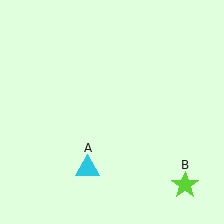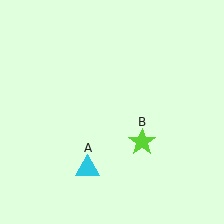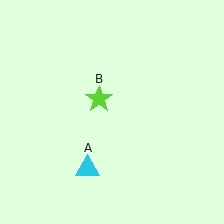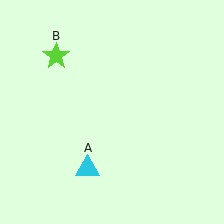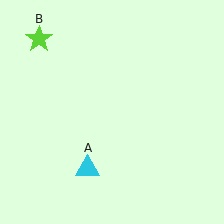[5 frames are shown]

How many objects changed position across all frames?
1 object changed position: lime star (object B).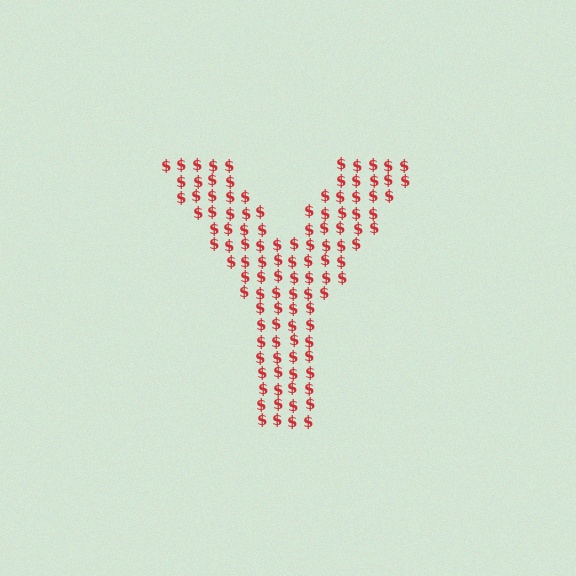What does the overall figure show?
The overall figure shows the letter Y.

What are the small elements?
The small elements are dollar signs.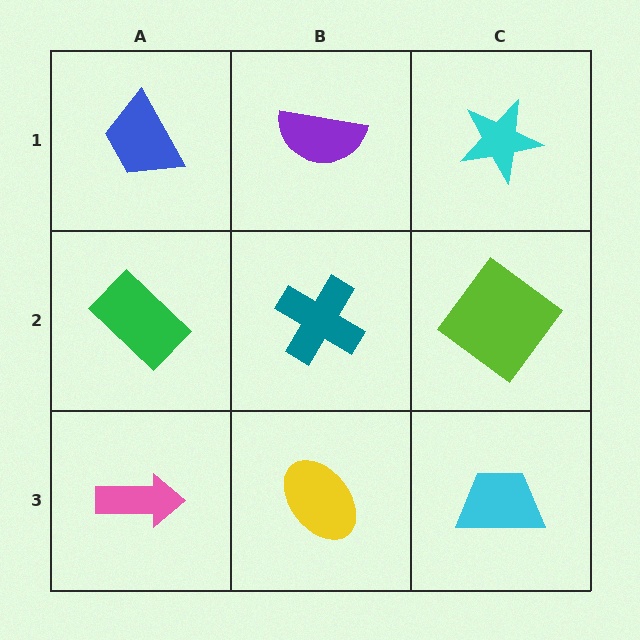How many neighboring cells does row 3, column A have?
2.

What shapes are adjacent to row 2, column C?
A cyan star (row 1, column C), a cyan trapezoid (row 3, column C), a teal cross (row 2, column B).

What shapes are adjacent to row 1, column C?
A lime diamond (row 2, column C), a purple semicircle (row 1, column B).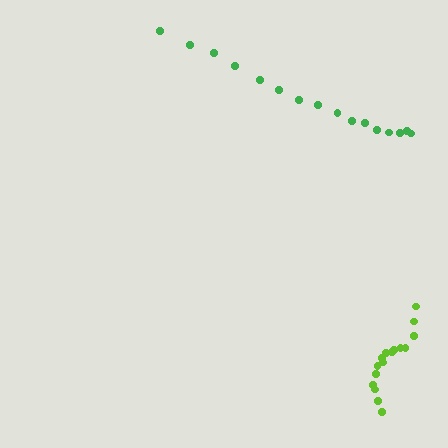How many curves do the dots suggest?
There are 2 distinct paths.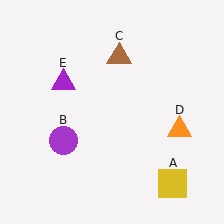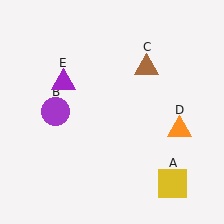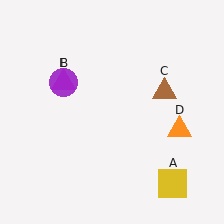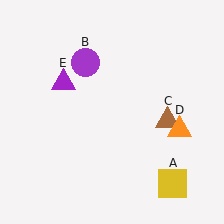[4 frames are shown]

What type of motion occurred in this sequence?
The purple circle (object B), brown triangle (object C) rotated clockwise around the center of the scene.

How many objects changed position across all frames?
2 objects changed position: purple circle (object B), brown triangle (object C).